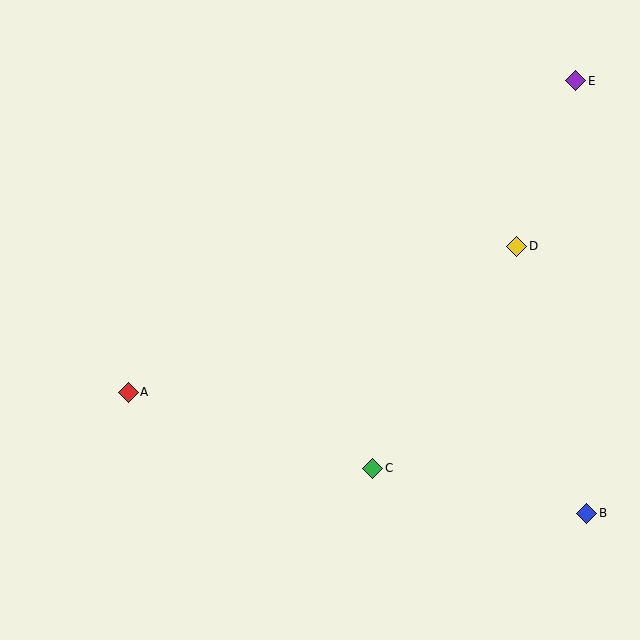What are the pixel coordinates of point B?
Point B is at (587, 513).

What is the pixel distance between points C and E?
The distance between C and E is 438 pixels.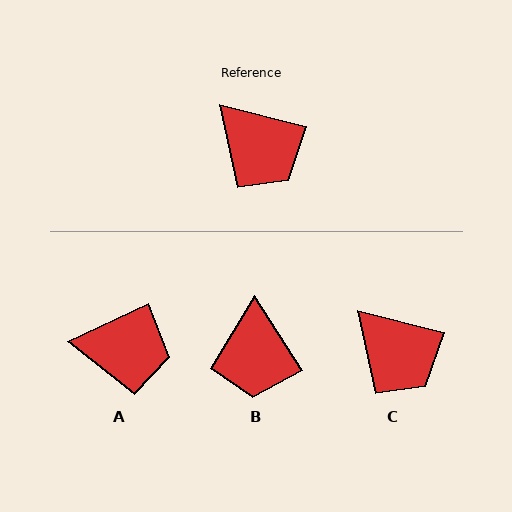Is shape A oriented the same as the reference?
No, it is off by about 39 degrees.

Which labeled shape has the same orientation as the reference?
C.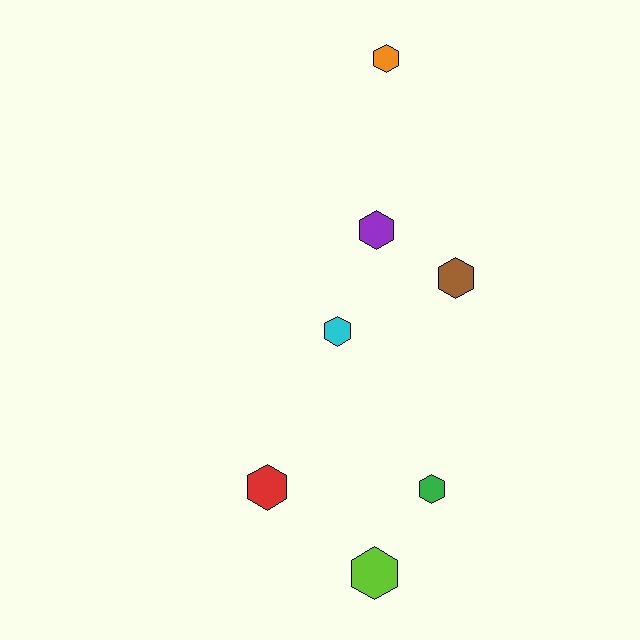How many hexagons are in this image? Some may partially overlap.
There are 7 hexagons.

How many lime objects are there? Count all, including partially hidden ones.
There is 1 lime object.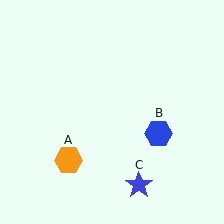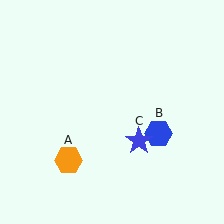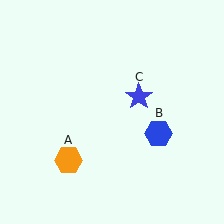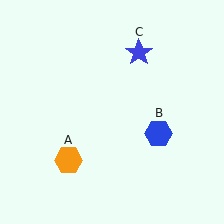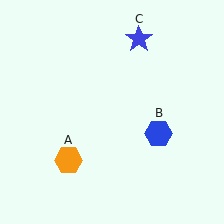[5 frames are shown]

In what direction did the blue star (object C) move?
The blue star (object C) moved up.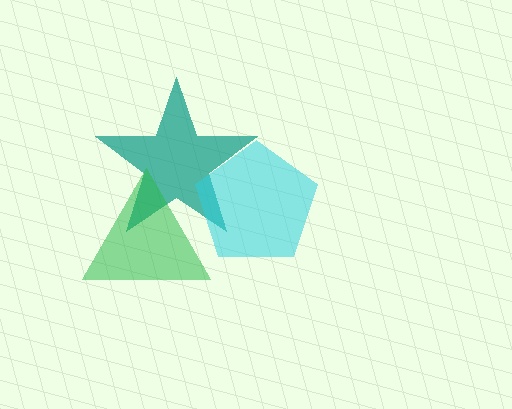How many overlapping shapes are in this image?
There are 3 overlapping shapes in the image.